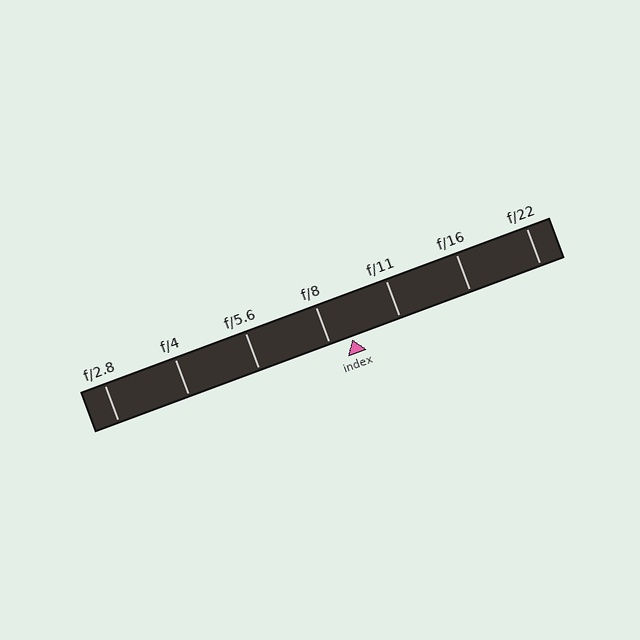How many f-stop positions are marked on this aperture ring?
There are 7 f-stop positions marked.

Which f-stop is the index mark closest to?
The index mark is closest to f/8.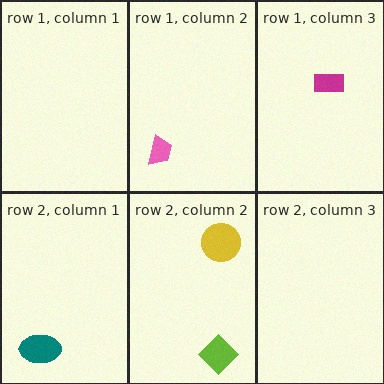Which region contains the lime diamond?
The row 2, column 2 region.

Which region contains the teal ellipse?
The row 2, column 1 region.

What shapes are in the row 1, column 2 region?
The pink trapezoid.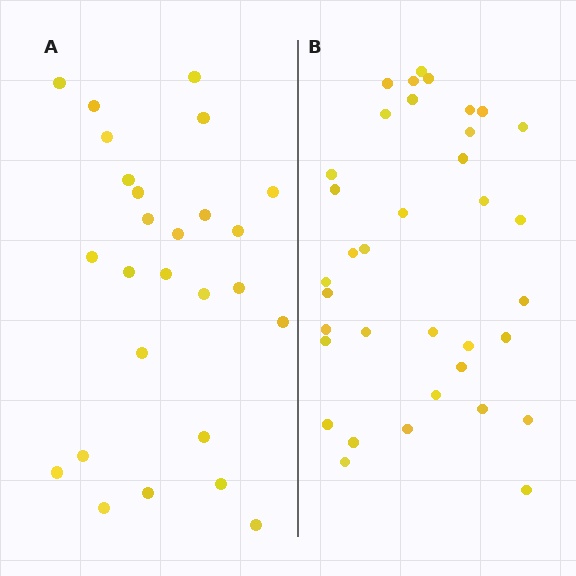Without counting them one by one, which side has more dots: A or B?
Region B (the right region) has more dots.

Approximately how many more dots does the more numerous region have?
Region B has roughly 10 or so more dots than region A.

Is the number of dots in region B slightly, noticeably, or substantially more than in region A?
Region B has noticeably more, but not dramatically so. The ratio is roughly 1.4 to 1.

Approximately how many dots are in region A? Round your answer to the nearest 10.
About 30 dots. (The exact count is 26, which rounds to 30.)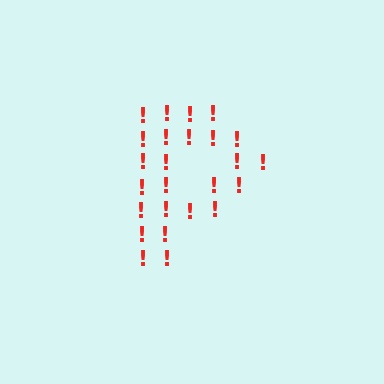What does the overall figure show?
The overall figure shows the letter P.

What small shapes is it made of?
It is made of small exclamation marks.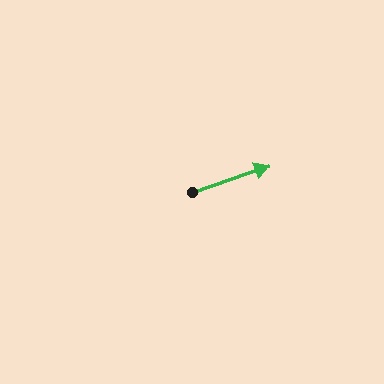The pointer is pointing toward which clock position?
Roughly 2 o'clock.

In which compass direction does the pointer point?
East.